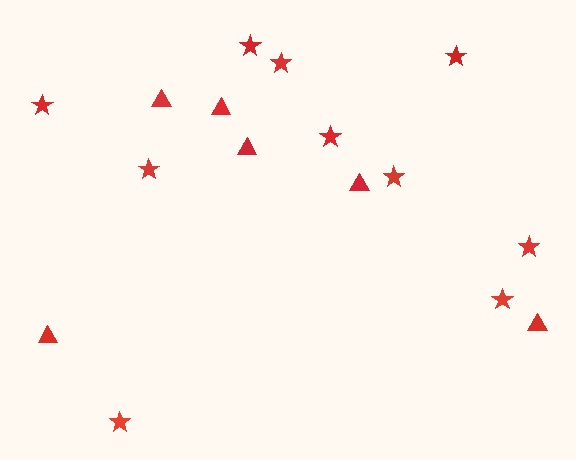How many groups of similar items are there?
There are 2 groups: one group of triangles (6) and one group of stars (10).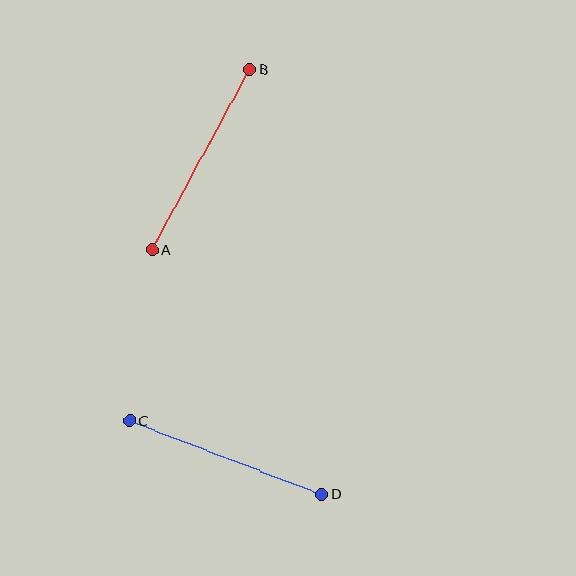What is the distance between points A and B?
The distance is approximately 205 pixels.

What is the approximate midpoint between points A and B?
The midpoint is at approximately (201, 160) pixels.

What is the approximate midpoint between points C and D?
The midpoint is at approximately (226, 457) pixels.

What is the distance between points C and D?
The distance is approximately 206 pixels.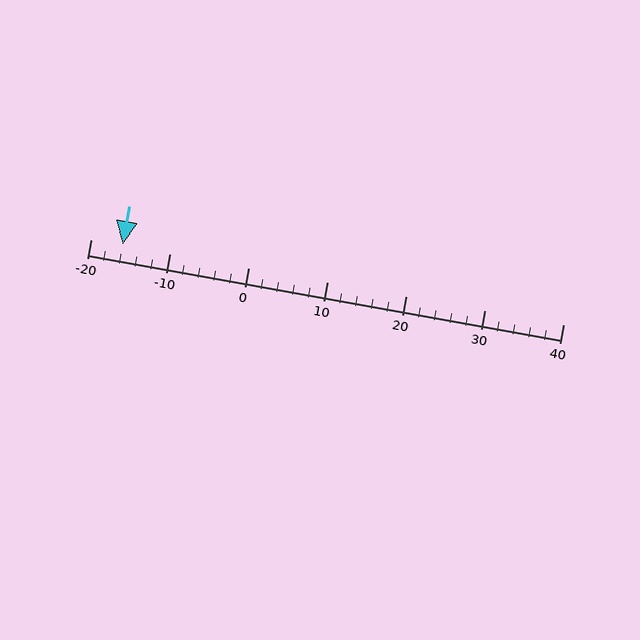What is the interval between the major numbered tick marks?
The major tick marks are spaced 10 units apart.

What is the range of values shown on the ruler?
The ruler shows values from -20 to 40.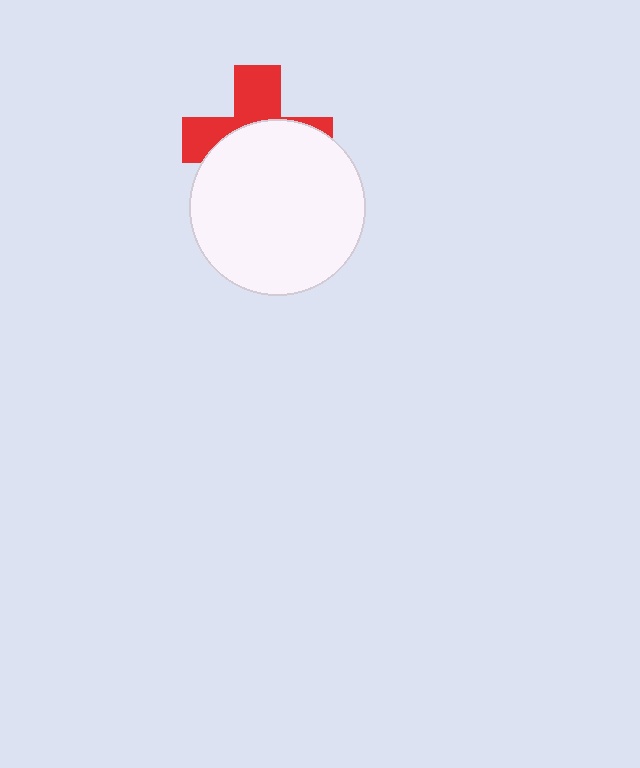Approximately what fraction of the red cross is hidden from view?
Roughly 59% of the red cross is hidden behind the white circle.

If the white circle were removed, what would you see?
You would see the complete red cross.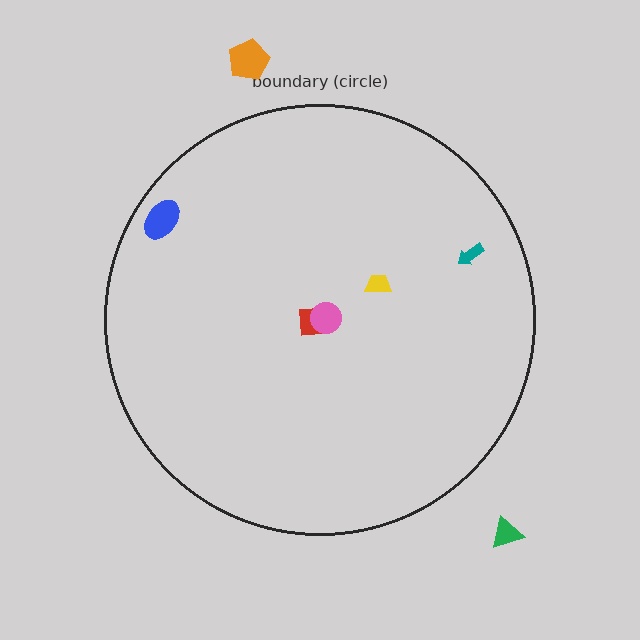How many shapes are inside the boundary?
5 inside, 2 outside.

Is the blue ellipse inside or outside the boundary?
Inside.